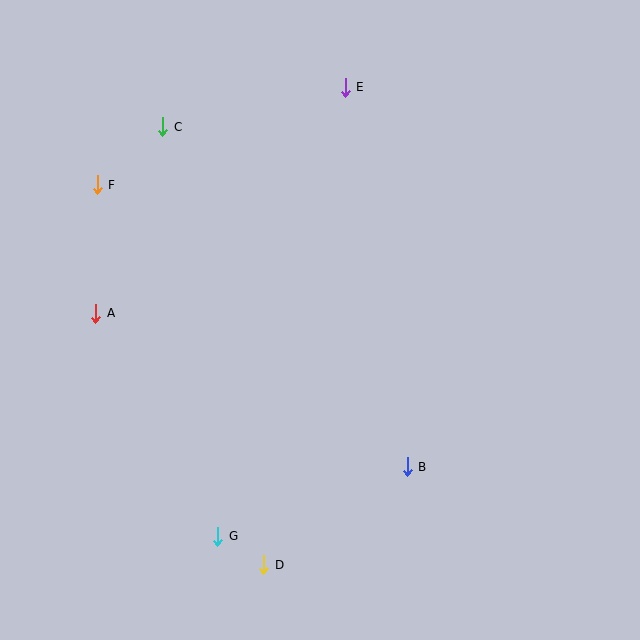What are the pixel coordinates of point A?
Point A is at (96, 313).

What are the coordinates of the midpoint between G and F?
The midpoint between G and F is at (158, 360).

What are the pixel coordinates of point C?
Point C is at (163, 127).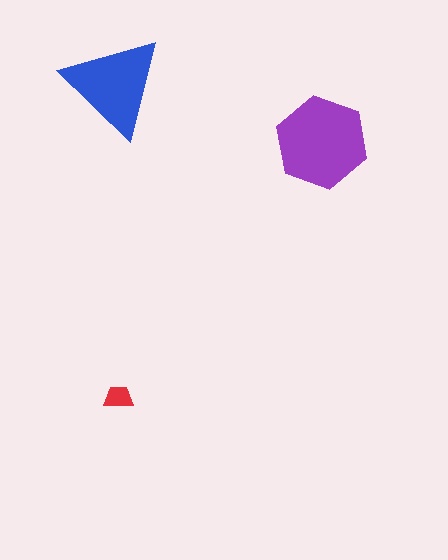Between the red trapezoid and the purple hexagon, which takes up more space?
The purple hexagon.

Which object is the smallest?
The red trapezoid.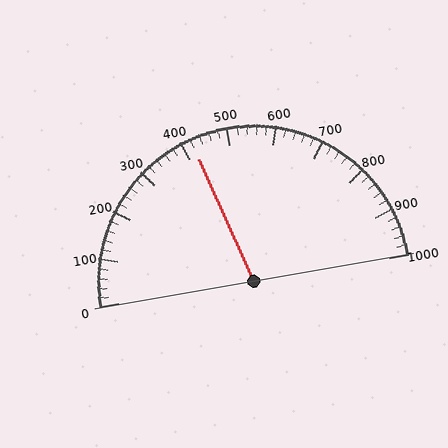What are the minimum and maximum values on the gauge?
The gauge ranges from 0 to 1000.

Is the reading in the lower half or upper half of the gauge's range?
The reading is in the lower half of the range (0 to 1000).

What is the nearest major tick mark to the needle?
The nearest major tick mark is 400.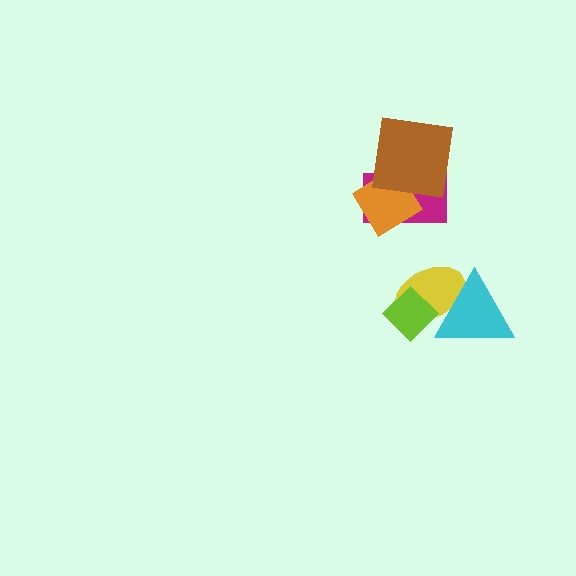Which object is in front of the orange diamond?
The brown square is in front of the orange diamond.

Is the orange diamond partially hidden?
Yes, it is partially covered by another shape.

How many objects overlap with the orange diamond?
2 objects overlap with the orange diamond.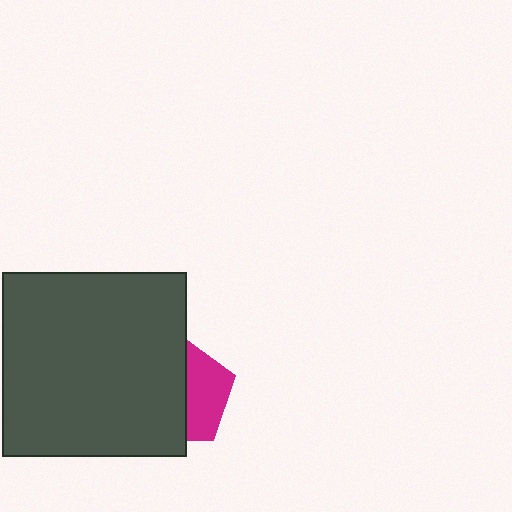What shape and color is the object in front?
The object in front is a dark gray square.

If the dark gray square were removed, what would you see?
You would see the complete magenta pentagon.